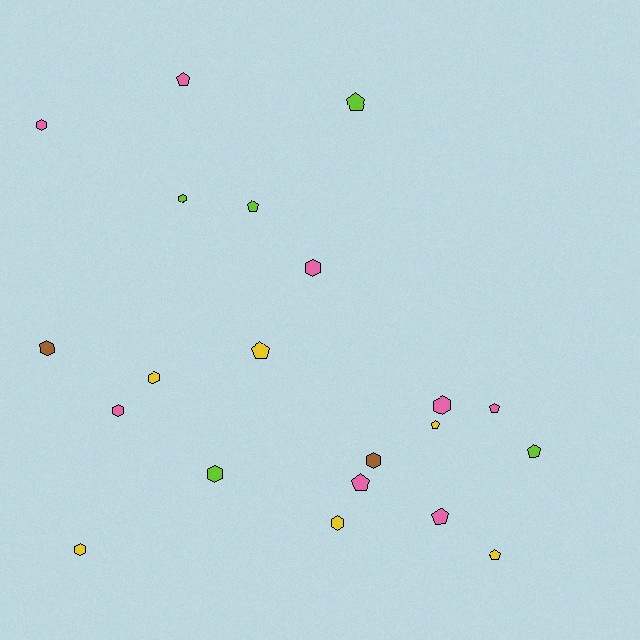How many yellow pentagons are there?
There are 3 yellow pentagons.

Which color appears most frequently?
Pink, with 8 objects.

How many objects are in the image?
There are 21 objects.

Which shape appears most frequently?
Hexagon, with 11 objects.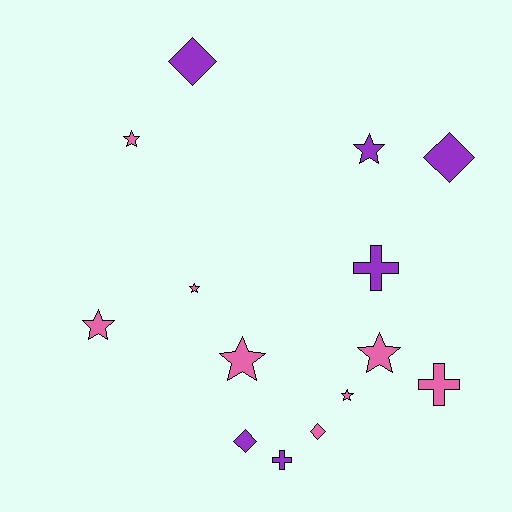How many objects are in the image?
There are 14 objects.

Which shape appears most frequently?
Star, with 7 objects.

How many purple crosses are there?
There are 2 purple crosses.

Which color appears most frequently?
Pink, with 8 objects.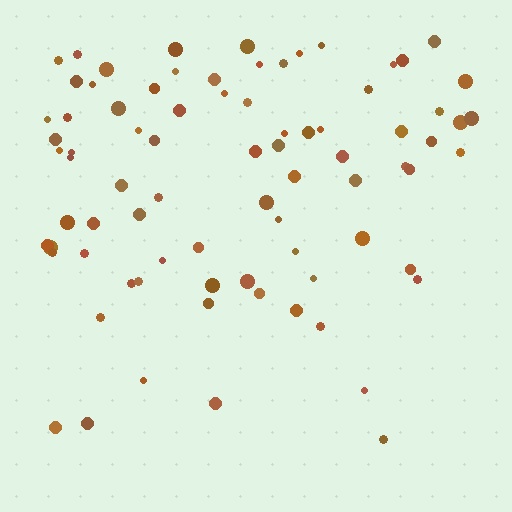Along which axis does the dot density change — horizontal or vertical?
Vertical.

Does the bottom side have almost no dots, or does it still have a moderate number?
Still a moderate number, just noticeably fewer than the top.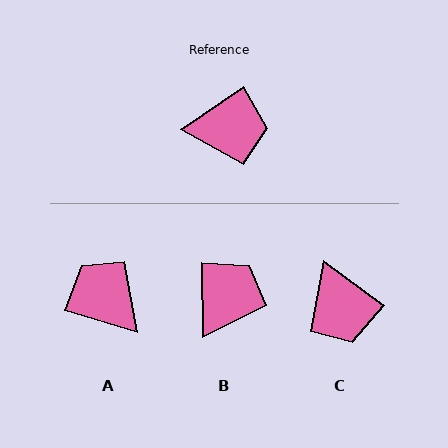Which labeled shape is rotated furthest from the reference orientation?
A, about 129 degrees away.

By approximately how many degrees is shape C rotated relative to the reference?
Approximately 72 degrees clockwise.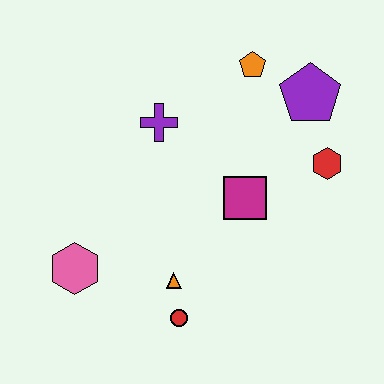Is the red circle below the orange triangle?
Yes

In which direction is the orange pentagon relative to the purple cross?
The orange pentagon is to the right of the purple cross.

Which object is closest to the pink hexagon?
The orange triangle is closest to the pink hexagon.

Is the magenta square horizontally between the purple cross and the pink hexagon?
No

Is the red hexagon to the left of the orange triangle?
No